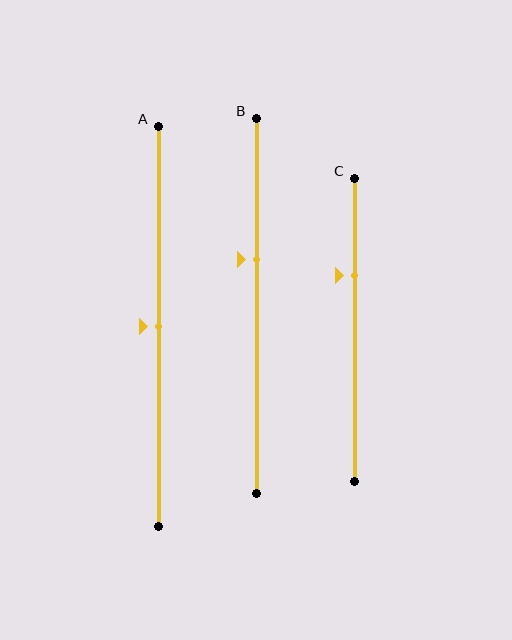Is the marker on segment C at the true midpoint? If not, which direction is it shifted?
No, the marker on segment C is shifted upward by about 18% of the segment length.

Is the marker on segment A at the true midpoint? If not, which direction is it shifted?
Yes, the marker on segment A is at the true midpoint.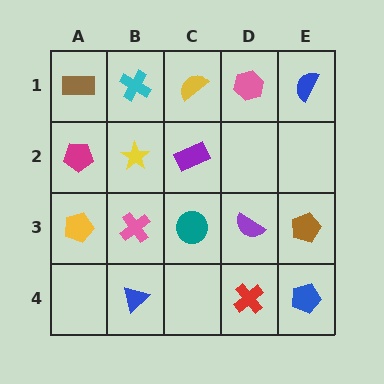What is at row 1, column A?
A brown rectangle.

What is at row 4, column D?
A red cross.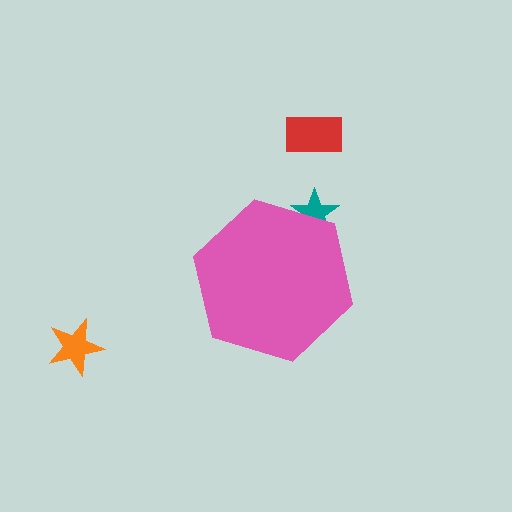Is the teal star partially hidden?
Yes, the teal star is partially hidden behind the pink hexagon.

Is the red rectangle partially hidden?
No, the red rectangle is fully visible.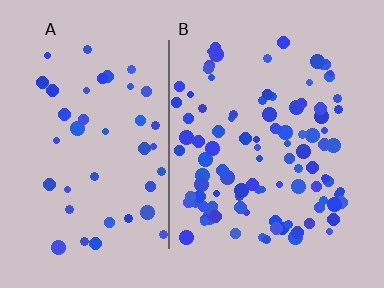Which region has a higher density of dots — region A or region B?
B (the right).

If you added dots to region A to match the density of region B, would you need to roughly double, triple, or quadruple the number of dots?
Approximately double.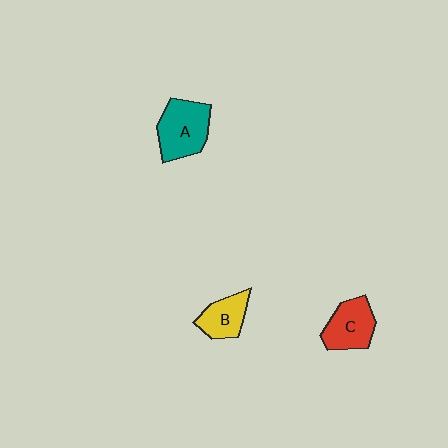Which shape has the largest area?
Shape A (teal).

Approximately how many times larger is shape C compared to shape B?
Approximately 1.3 times.